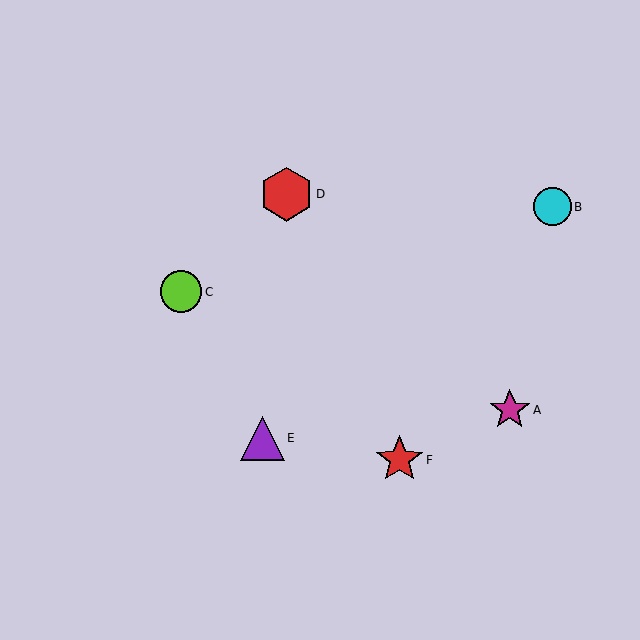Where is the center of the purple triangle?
The center of the purple triangle is at (262, 438).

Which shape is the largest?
The red hexagon (labeled D) is the largest.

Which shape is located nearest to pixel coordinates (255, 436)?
The purple triangle (labeled E) at (262, 438) is nearest to that location.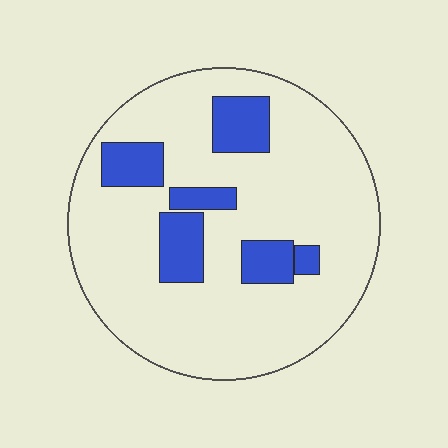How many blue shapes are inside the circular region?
6.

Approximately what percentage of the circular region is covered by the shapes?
Approximately 20%.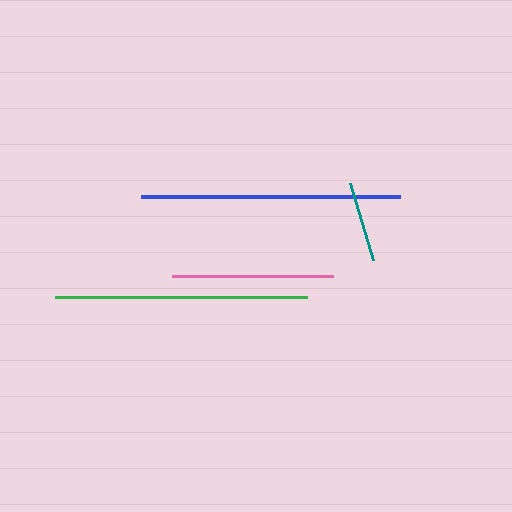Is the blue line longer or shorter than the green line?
The blue line is longer than the green line.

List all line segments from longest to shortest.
From longest to shortest: blue, green, pink, teal.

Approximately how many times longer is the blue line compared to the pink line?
The blue line is approximately 1.6 times the length of the pink line.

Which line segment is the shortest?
The teal line is the shortest at approximately 80 pixels.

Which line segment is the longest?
The blue line is the longest at approximately 259 pixels.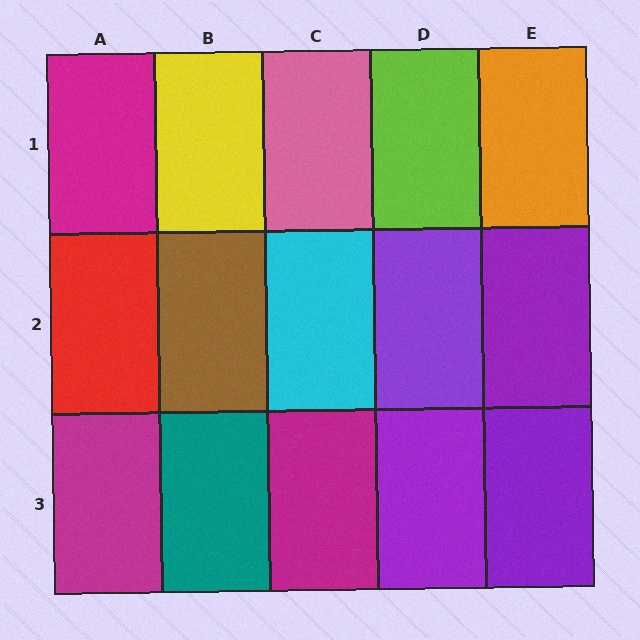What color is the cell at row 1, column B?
Yellow.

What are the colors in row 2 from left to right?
Red, brown, cyan, purple, purple.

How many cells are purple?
4 cells are purple.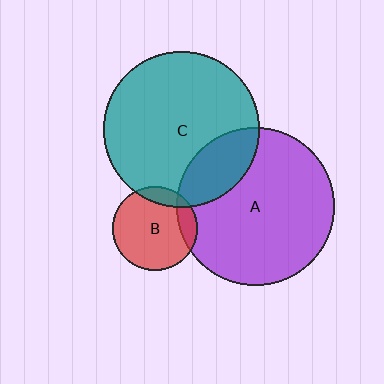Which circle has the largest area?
Circle A (purple).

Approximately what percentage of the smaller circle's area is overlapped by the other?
Approximately 20%.